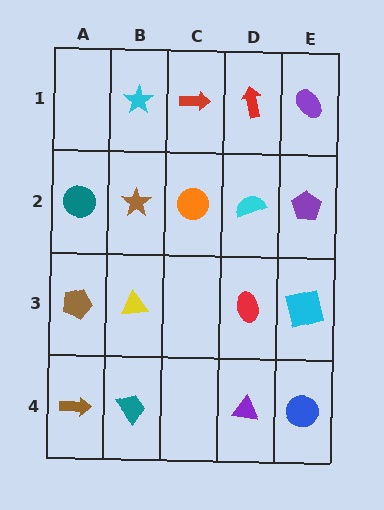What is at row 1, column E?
A purple ellipse.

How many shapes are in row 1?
4 shapes.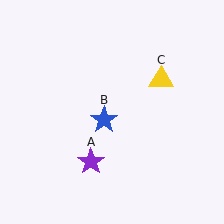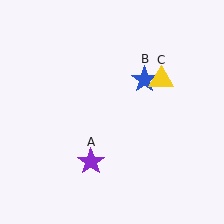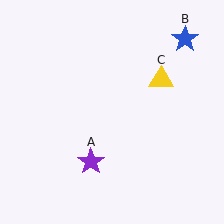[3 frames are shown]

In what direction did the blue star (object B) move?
The blue star (object B) moved up and to the right.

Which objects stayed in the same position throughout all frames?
Purple star (object A) and yellow triangle (object C) remained stationary.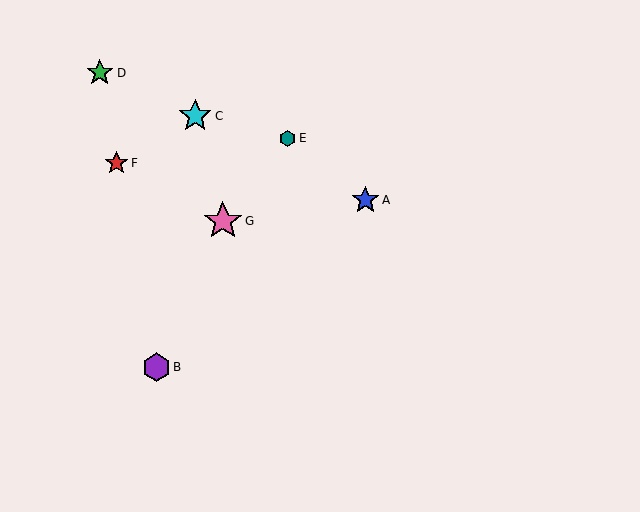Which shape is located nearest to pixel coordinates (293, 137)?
The teal hexagon (labeled E) at (288, 138) is nearest to that location.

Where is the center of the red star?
The center of the red star is at (117, 163).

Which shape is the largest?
The pink star (labeled G) is the largest.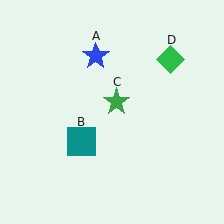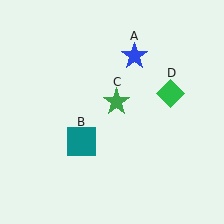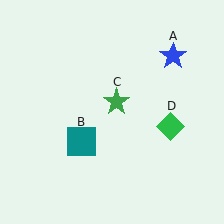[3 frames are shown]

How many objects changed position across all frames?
2 objects changed position: blue star (object A), green diamond (object D).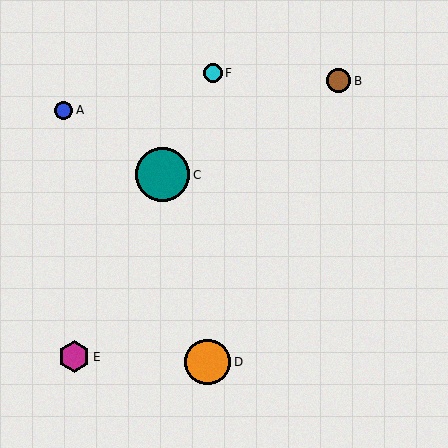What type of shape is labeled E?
Shape E is a magenta hexagon.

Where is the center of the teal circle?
The center of the teal circle is at (163, 175).